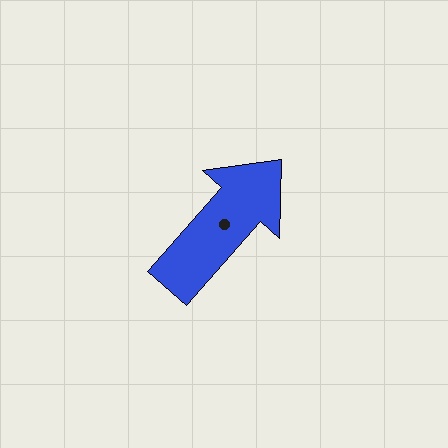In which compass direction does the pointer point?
Northeast.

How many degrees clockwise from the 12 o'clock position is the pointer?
Approximately 41 degrees.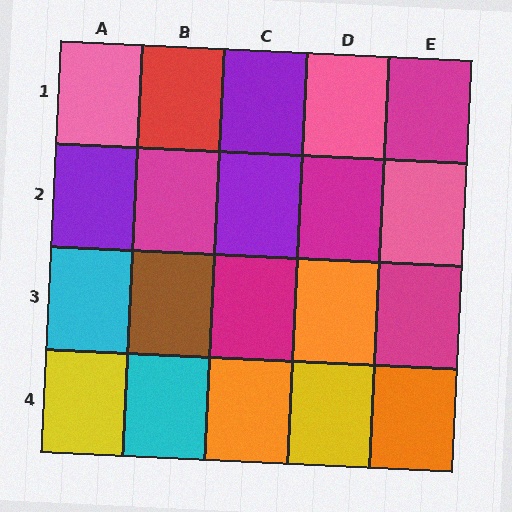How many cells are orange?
3 cells are orange.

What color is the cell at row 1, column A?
Pink.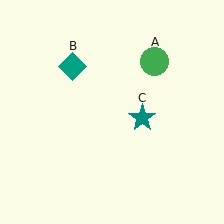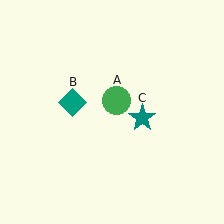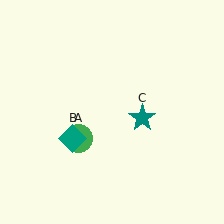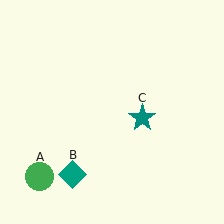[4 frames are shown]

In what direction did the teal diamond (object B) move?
The teal diamond (object B) moved down.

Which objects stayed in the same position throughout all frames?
Teal star (object C) remained stationary.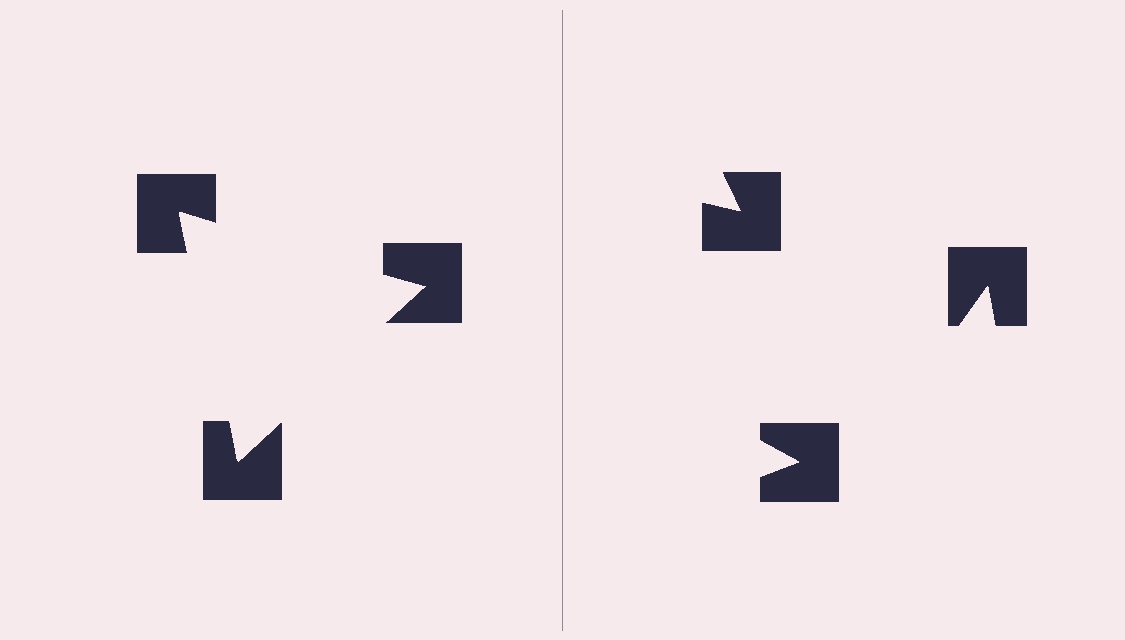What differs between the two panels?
The notched squares are positioned identically on both sides; only the wedge orientations differ. On the left they align to a triangle; on the right they are misaligned.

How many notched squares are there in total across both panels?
6 — 3 on each side.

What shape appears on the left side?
An illusory triangle.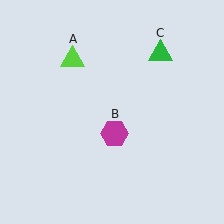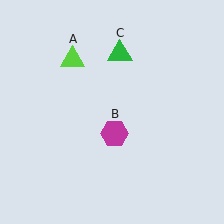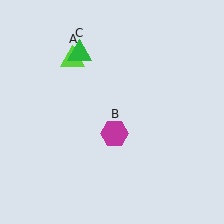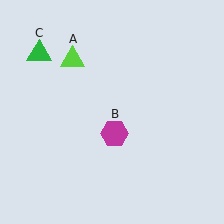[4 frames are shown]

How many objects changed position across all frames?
1 object changed position: green triangle (object C).